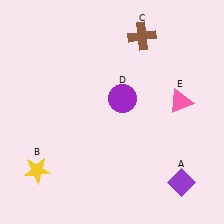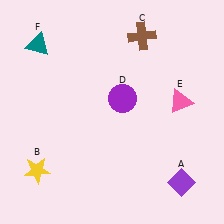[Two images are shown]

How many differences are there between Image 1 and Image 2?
There is 1 difference between the two images.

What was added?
A teal triangle (F) was added in Image 2.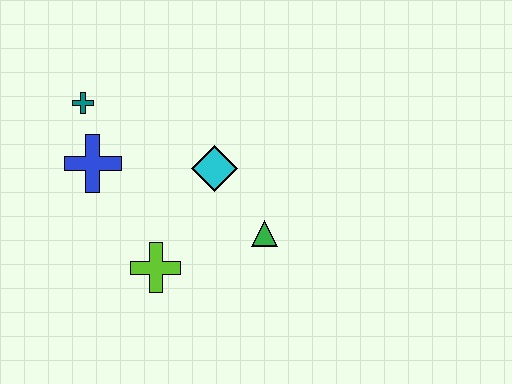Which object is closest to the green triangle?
The cyan diamond is closest to the green triangle.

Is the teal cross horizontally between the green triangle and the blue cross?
No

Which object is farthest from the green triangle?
The teal cross is farthest from the green triangle.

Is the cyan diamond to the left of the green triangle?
Yes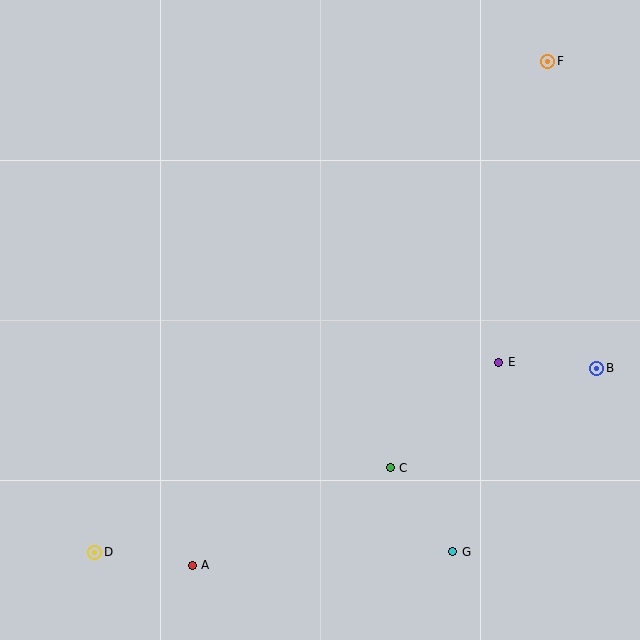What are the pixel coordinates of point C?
Point C is at (390, 468).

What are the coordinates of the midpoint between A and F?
The midpoint between A and F is at (370, 313).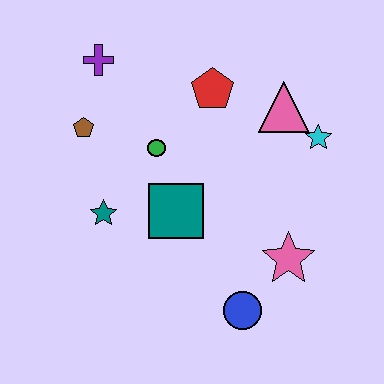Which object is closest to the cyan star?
The pink triangle is closest to the cyan star.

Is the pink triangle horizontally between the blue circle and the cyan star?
Yes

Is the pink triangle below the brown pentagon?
No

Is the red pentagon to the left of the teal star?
No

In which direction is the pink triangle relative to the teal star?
The pink triangle is to the right of the teal star.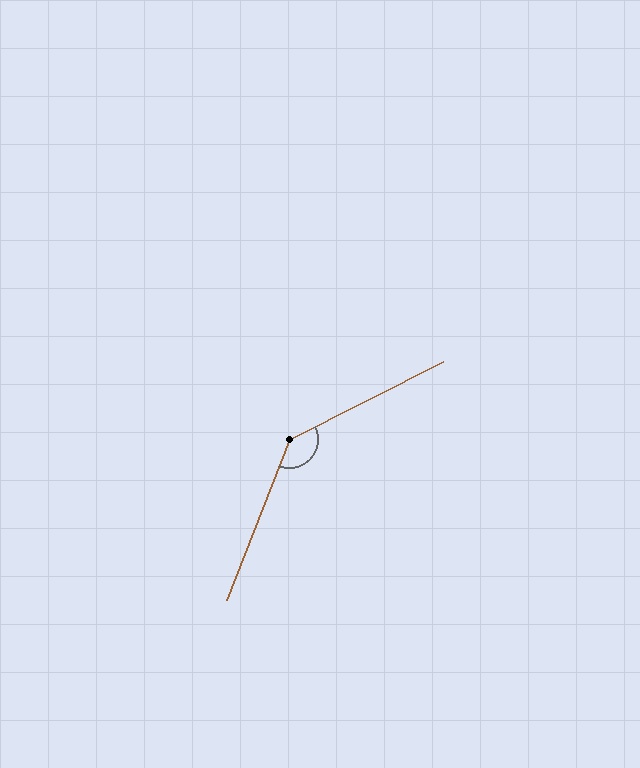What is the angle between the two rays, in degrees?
Approximately 138 degrees.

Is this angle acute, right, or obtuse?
It is obtuse.